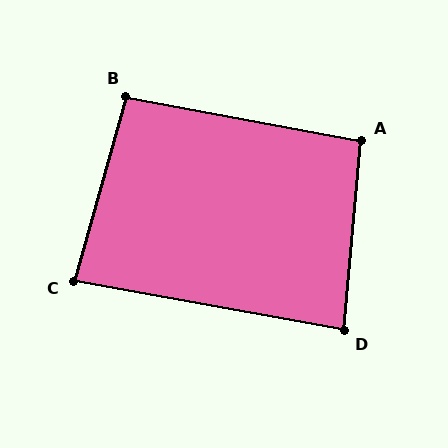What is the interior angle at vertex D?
Approximately 85 degrees (acute).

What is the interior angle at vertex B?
Approximately 95 degrees (obtuse).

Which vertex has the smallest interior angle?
C, at approximately 85 degrees.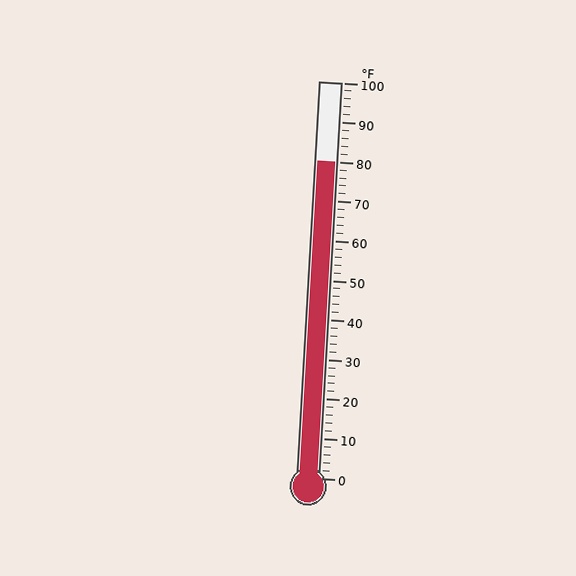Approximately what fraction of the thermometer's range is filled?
The thermometer is filled to approximately 80% of its range.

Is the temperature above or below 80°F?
The temperature is at 80°F.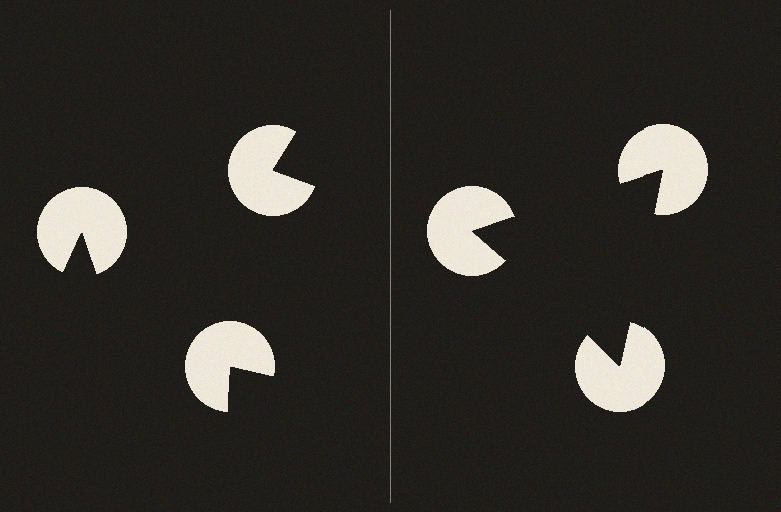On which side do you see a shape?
An illusory triangle appears on the right side. On the left side the wedge cuts are rotated, so no coherent shape forms.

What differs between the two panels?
The pac-man discs are positioned identically on both sides; only the wedge orientations differ. On the right they align to a triangle; on the left they are misaligned.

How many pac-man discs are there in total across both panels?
6 — 3 on each side.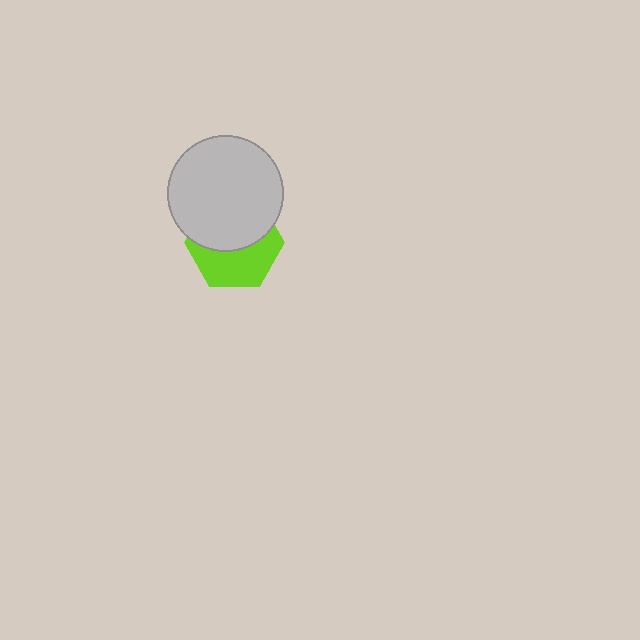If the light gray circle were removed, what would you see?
You would see the complete lime hexagon.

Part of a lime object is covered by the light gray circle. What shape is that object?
It is a hexagon.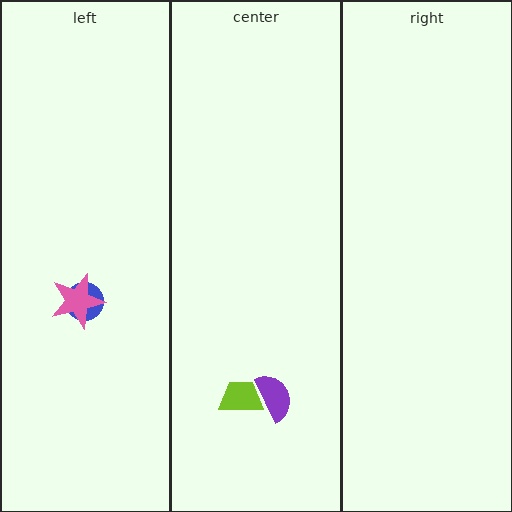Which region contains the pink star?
The left region.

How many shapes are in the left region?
2.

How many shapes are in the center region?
2.